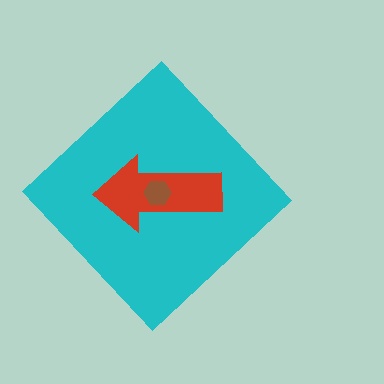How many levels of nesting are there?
3.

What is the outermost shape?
The cyan diamond.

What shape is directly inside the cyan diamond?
The red arrow.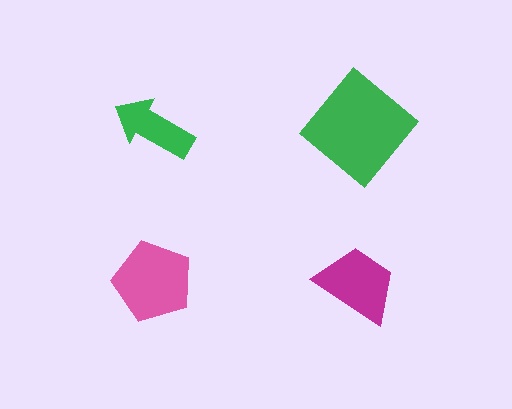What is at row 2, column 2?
A magenta trapezoid.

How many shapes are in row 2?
2 shapes.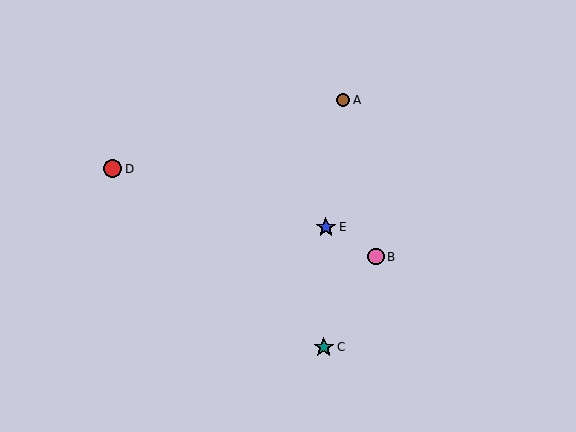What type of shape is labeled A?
Shape A is a brown circle.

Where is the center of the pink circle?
The center of the pink circle is at (376, 257).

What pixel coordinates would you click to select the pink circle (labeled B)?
Click at (376, 257) to select the pink circle B.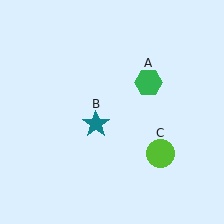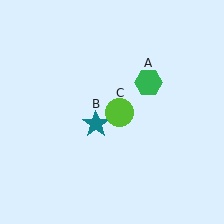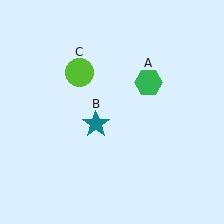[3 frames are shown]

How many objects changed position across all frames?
1 object changed position: lime circle (object C).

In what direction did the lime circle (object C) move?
The lime circle (object C) moved up and to the left.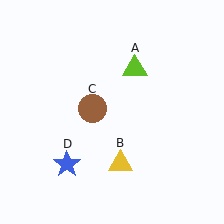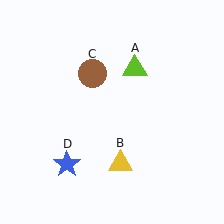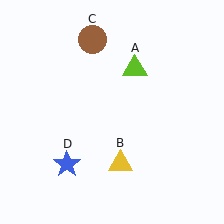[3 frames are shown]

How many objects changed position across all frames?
1 object changed position: brown circle (object C).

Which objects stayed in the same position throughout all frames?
Lime triangle (object A) and yellow triangle (object B) and blue star (object D) remained stationary.